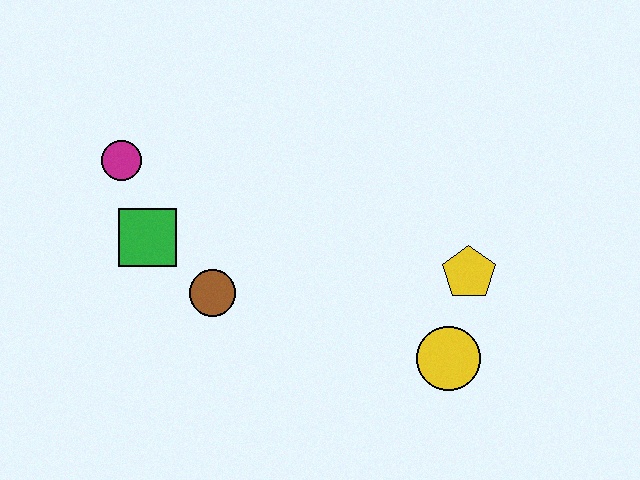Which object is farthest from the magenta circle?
The yellow circle is farthest from the magenta circle.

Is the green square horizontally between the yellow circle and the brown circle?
No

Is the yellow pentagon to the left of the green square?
No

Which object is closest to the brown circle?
The green square is closest to the brown circle.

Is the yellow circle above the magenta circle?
No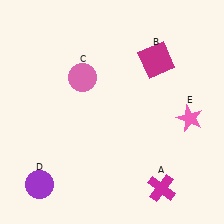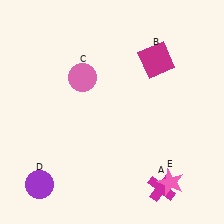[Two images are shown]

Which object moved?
The pink star (E) moved down.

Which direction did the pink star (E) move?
The pink star (E) moved down.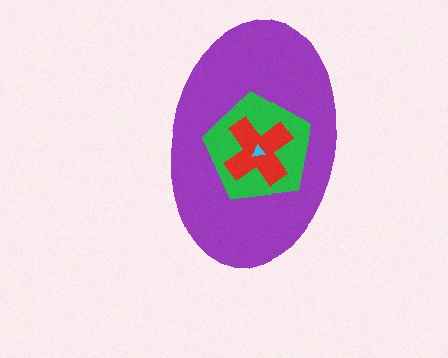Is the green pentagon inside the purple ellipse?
Yes.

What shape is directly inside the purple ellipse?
The green pentagon.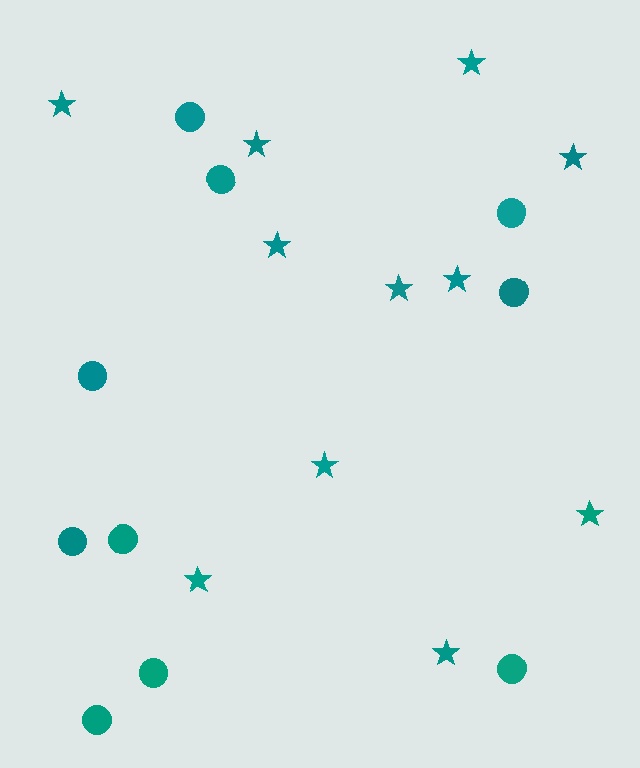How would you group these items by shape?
There are 2 groups: one group of stars (11) and one group of circles (10).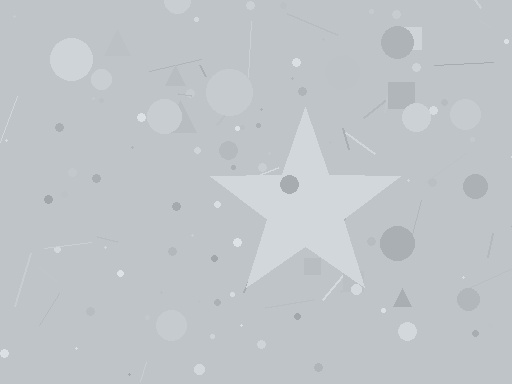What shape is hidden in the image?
A star is hidden in the image.